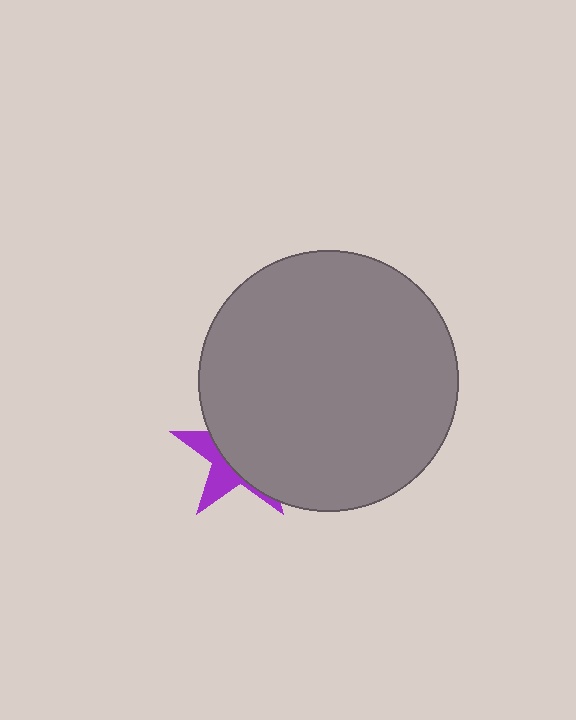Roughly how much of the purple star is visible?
A small part of it is visible (roughly 34%).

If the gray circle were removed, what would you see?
You would see the complete purple star.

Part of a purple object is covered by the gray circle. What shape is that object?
It is a star.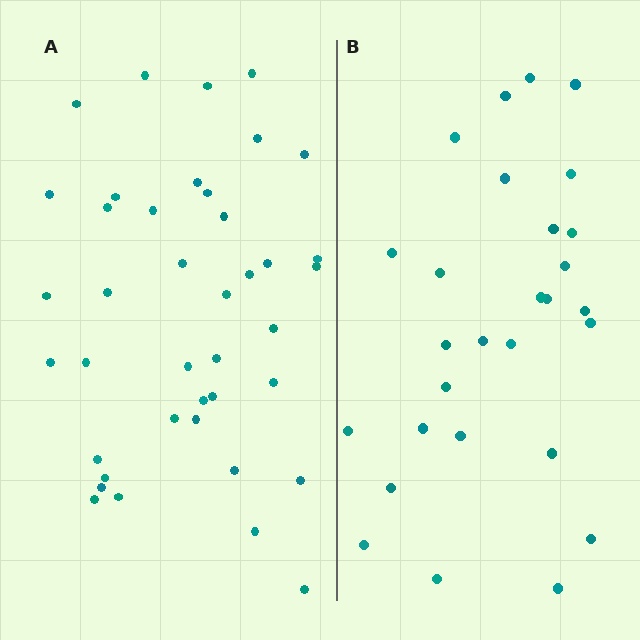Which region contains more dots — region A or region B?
Region A (the left region) has more dots.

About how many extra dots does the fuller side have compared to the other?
Region A has roughly 12 or so more dots than region B.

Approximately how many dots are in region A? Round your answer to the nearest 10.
About 40 dots.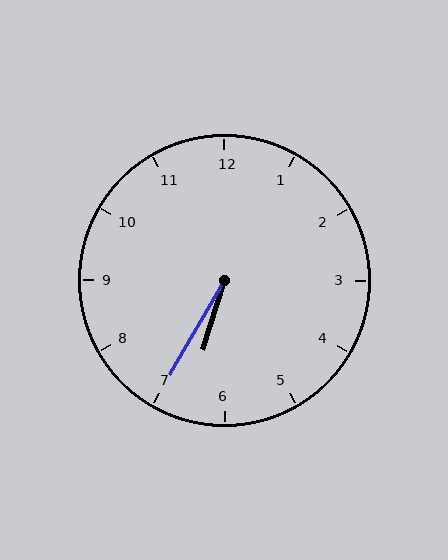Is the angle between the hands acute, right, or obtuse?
It is acute.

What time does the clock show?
6:35.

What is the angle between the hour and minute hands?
Approximately 12 degrees.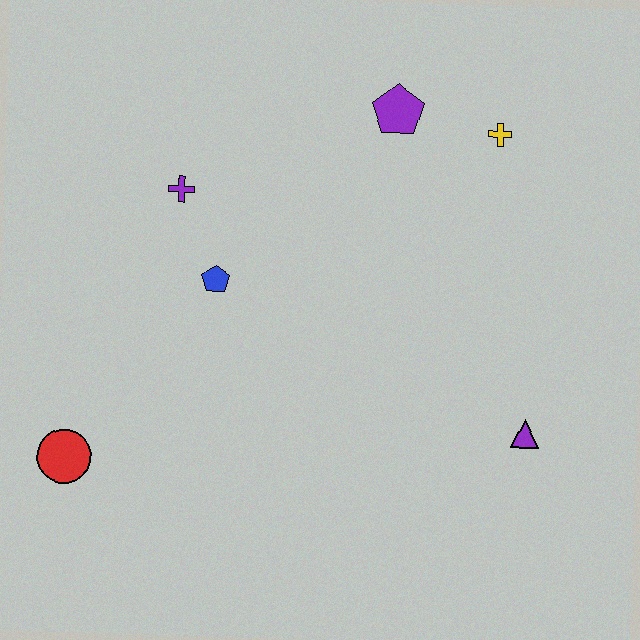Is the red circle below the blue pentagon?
Yes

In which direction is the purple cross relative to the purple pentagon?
The purple cross is to the left of the purple pentagon.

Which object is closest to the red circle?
The blue pentagon is closest to the red circle.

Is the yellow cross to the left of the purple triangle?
Yes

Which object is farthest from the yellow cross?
The red circle is farthest from the yellow cross.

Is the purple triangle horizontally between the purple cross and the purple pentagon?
No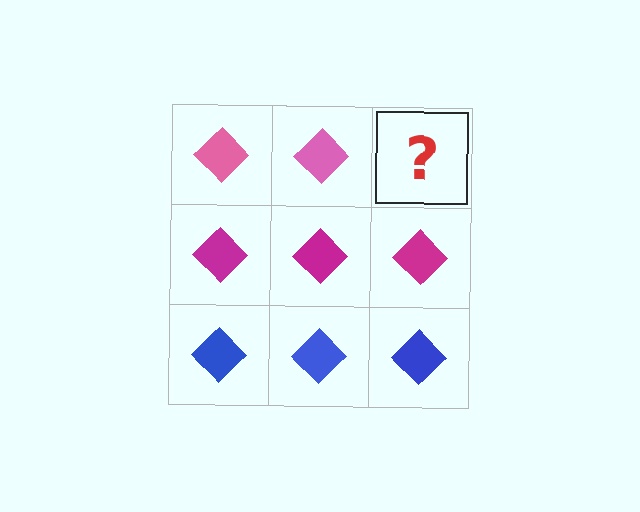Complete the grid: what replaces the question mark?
The question mark should be replaced with a pink diamond.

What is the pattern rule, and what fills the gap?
The rule is that each row has a consistent color. The gap should be filled with a pink diamond.